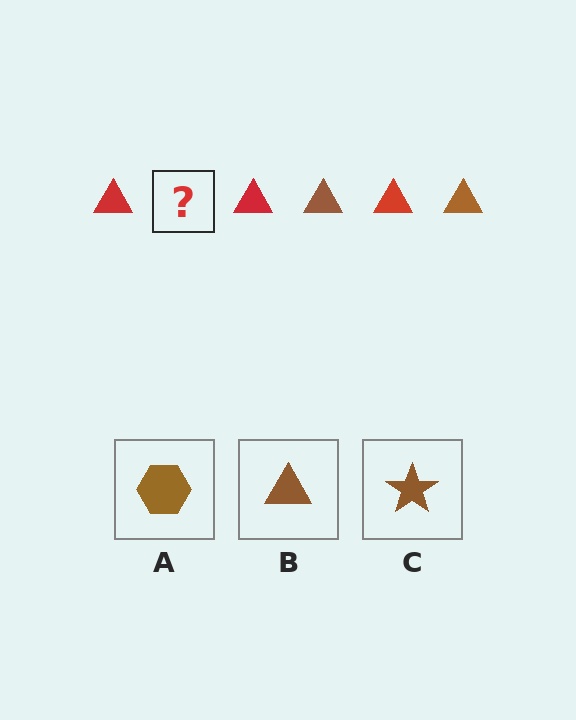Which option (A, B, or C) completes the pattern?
B.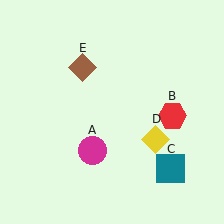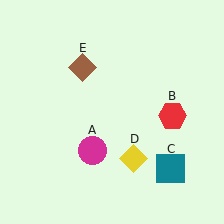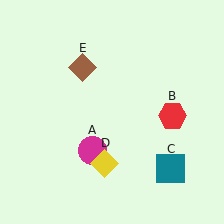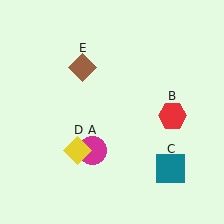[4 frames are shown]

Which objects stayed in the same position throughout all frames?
Magenta circle (object A) and red hexagon (object B) and teal square (object C) and brown diamond (object E) remained stationary.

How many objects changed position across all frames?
1 object changed position: yellow diamond (object D).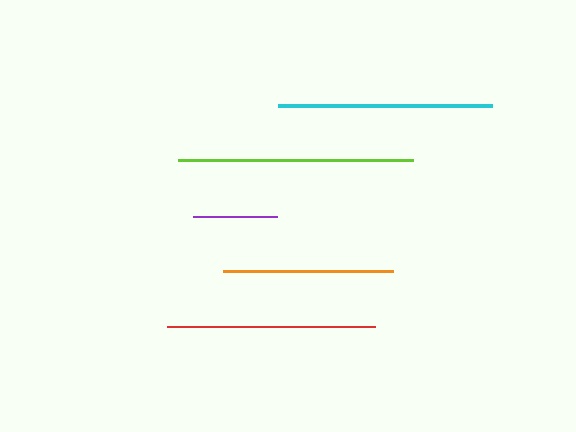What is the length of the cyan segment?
The cyan segment is approximately 214 pixels long.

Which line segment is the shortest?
The purple line is the shortest at approximately 84 pixels.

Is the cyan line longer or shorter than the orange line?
The cyan line is longer than the orange line.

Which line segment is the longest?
The lime line is the longest at approximately 235 pixels.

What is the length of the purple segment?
The purple segment is approximately 84 pixels long.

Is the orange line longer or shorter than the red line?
The red line is longer than the orange line.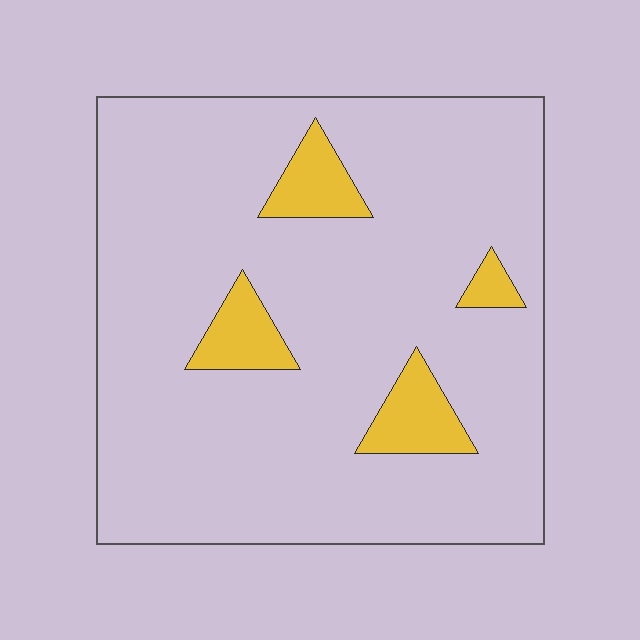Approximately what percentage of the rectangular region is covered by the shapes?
Approximately 10%.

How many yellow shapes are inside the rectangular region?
4.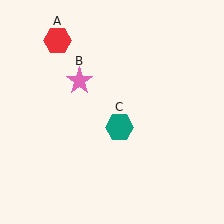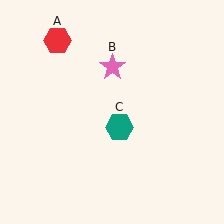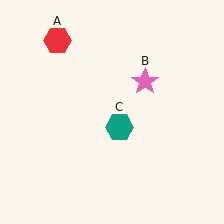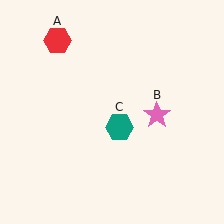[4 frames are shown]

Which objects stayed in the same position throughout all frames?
Red hexagon (object A) and teal hexagon (object C) remained stationary.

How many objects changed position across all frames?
1 object changed position: pink star (object B).